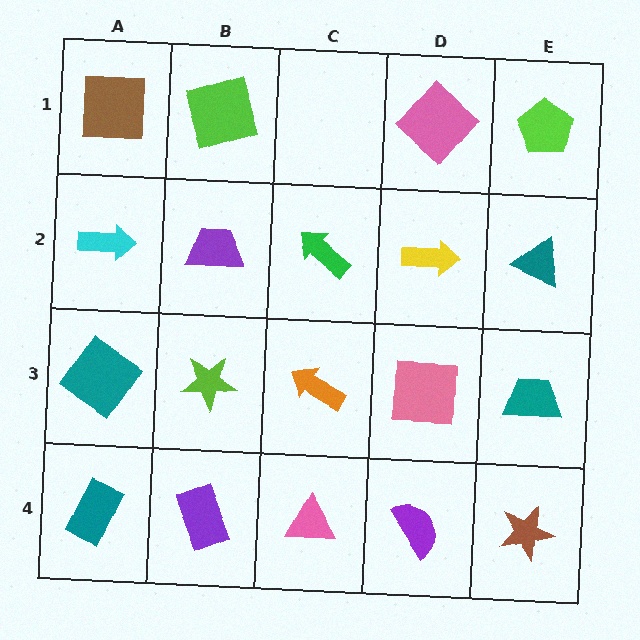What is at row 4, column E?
A brown star.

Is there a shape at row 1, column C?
No, that cell is empty.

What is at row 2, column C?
A green arrow.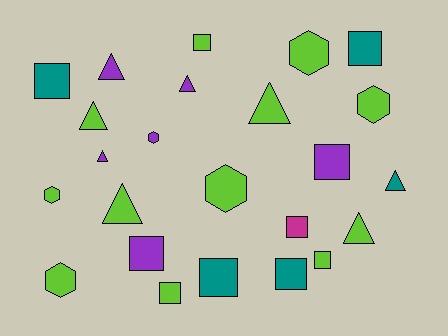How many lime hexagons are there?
There are 5 lime hexagons.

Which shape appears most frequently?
Square, with 10 objects.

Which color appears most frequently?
Lime, with 12 objects.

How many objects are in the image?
There are 24 objects.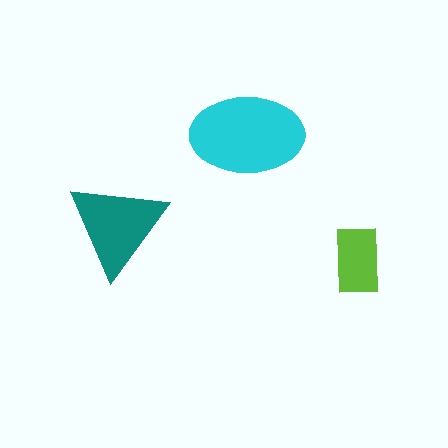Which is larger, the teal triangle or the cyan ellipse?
The cyan ellipse.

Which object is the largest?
The cyan ellipse.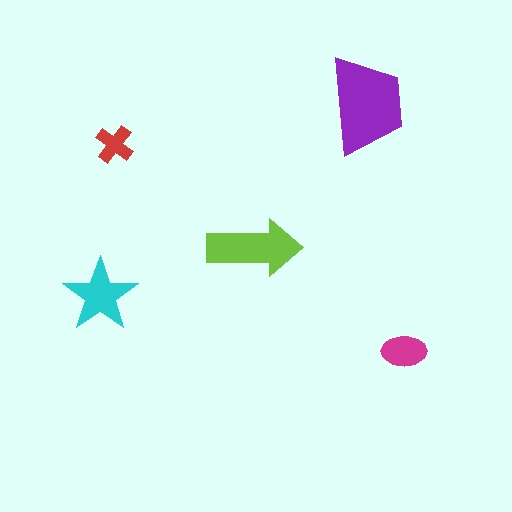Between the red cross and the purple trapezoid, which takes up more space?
The purple trapezoid.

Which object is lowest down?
The magenta ellipse is bottommost.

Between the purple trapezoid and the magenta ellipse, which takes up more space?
The purple trapezoid.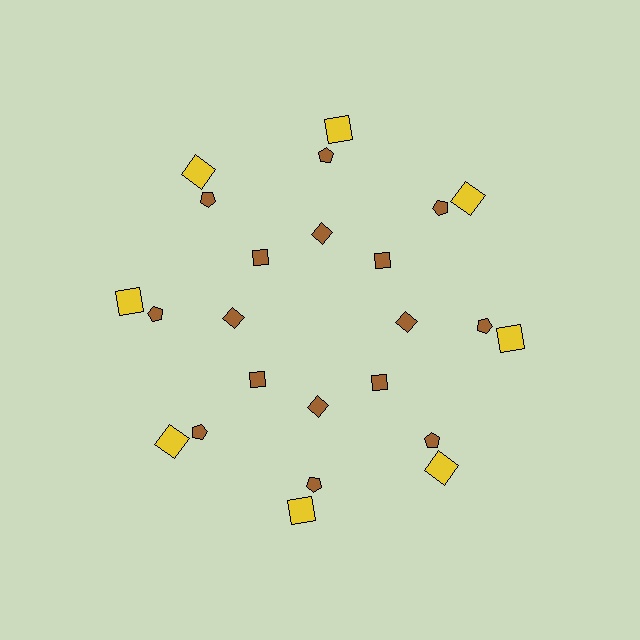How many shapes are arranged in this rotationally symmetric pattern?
There are 24 shapes, arranged in 8 groups of 3.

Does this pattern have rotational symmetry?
Yes, this pattern has 8-fold rotational symmetry. It looks the same after rotating 45 degrees around the center.